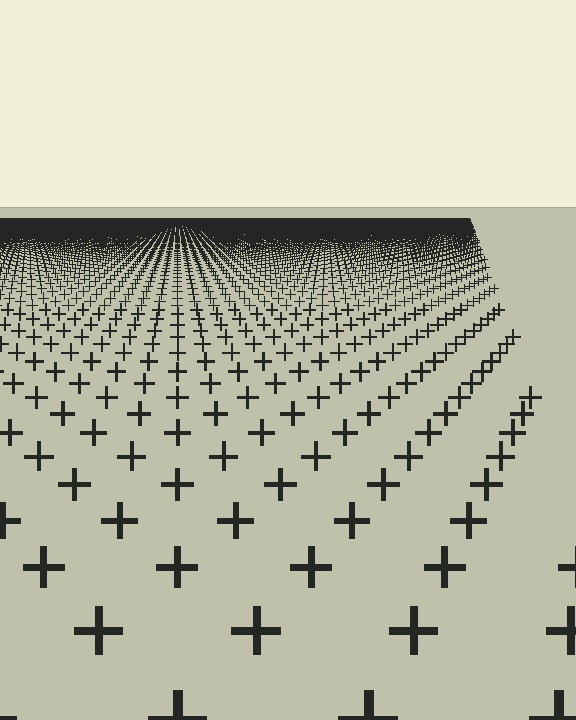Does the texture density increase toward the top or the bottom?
Density increases toward the top.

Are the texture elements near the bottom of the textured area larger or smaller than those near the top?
Larger. Near the bottom, elements are closer to the viewer and appear at a bigger on-screen size.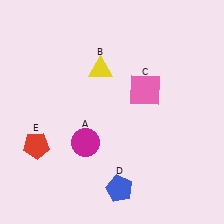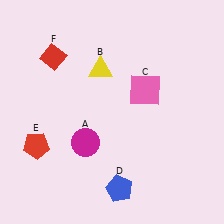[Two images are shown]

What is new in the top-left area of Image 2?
A red diamond (F) was added in the top-left area of Image 2.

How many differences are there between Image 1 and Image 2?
There is 1 difference between the two images.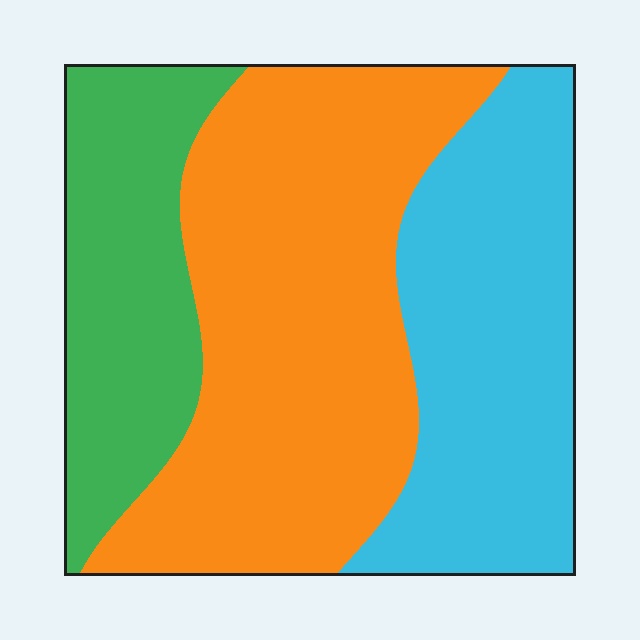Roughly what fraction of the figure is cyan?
Cyan covers 31% of the figure.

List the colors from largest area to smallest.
From largest to smallest: orange, cyan, green.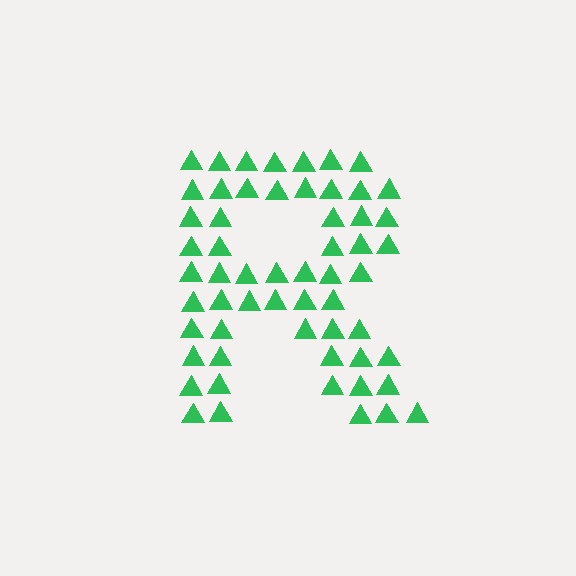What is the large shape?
The large shape is the letter R.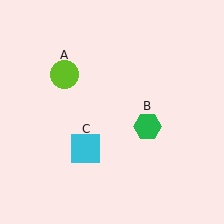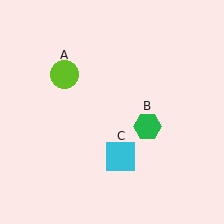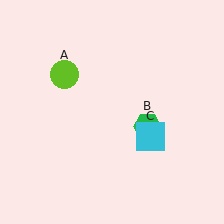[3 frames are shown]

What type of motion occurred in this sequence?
The cyan square (object C) rotated counterclockwise around the center of the scene.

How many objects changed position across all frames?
1 object changed position: cyan square (object C).